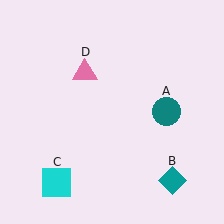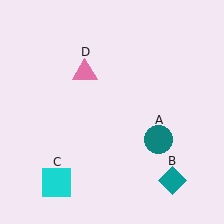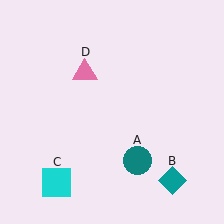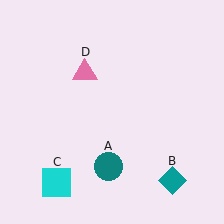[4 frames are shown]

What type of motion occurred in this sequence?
The teal circle (object A) rotated clockwise around the center of the scene.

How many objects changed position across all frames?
1 object changed position: teal circle (object A).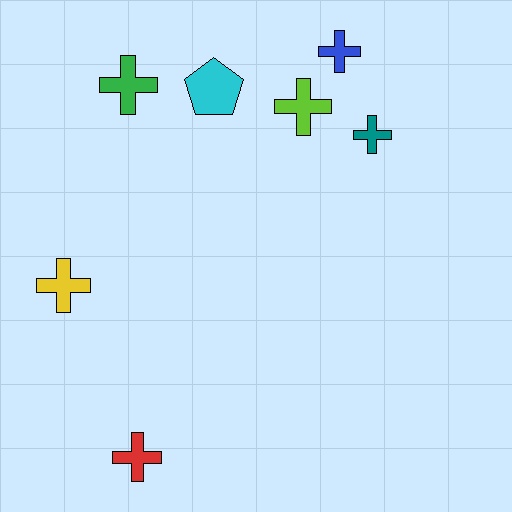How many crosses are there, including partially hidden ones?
There are 6 crosses.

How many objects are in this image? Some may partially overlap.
There are 7 objects.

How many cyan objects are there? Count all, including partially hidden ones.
There is 1 cyan object.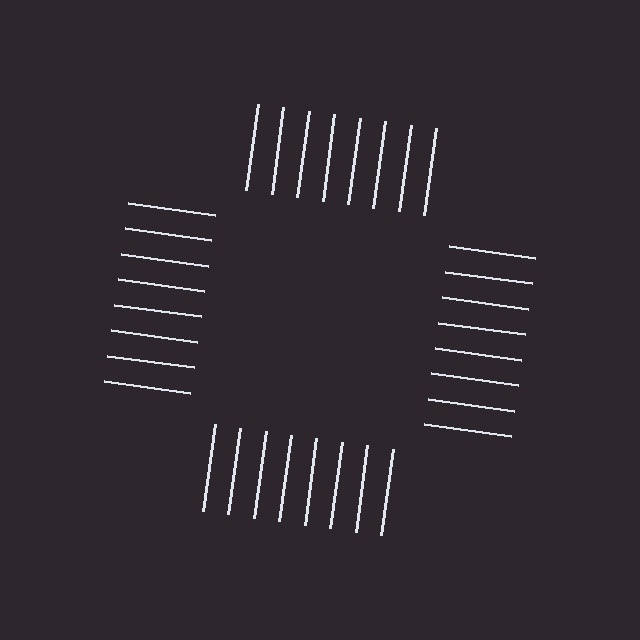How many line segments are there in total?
32 — 8 along each of the 4 edges.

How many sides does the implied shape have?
4 sides — the line-ends trace a square.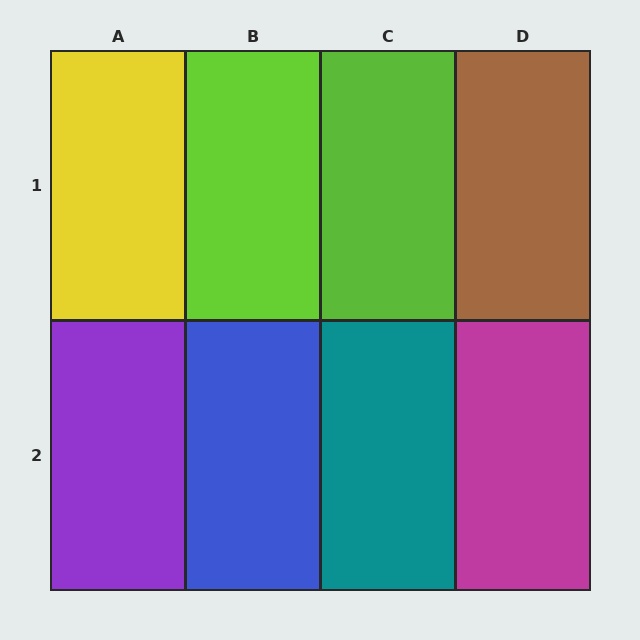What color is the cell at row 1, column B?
Lime.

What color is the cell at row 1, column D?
Brown.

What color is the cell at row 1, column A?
Yellow.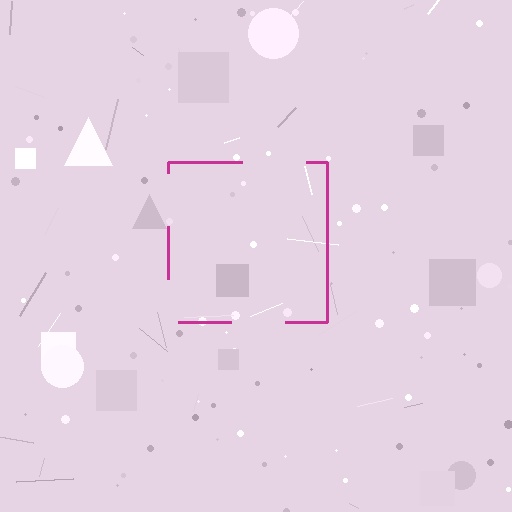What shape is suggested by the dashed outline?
The dashed outline suggests a square.